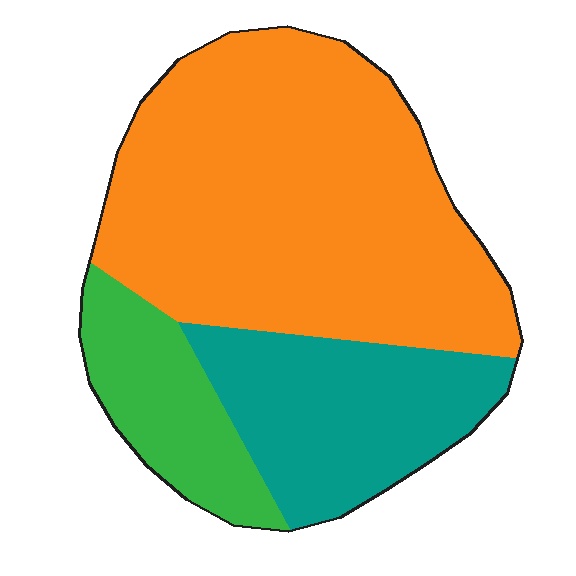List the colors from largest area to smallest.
From largest to smallest: orange, teal, green.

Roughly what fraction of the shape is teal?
Teal takes up about one quarter (1/4) of the shape.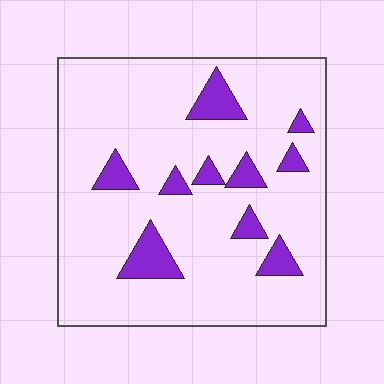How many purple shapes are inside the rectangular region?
10.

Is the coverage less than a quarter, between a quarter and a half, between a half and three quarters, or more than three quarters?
Less than a quarter.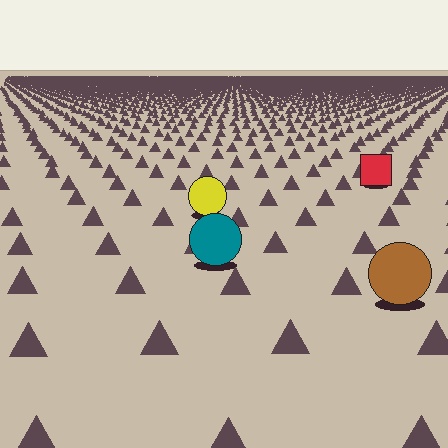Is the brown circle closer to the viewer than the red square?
Yes. The brown circle is closer — you can tell from the texture gradient: the ground texture is coarser near it.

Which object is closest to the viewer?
The brown circle is closest. The texture marks near it are larger and more spread out.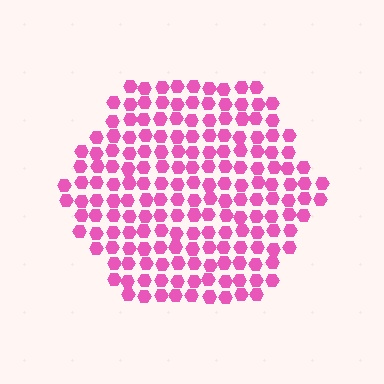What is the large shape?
The large shape is a hexagon.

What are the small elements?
The small elements are hexagons.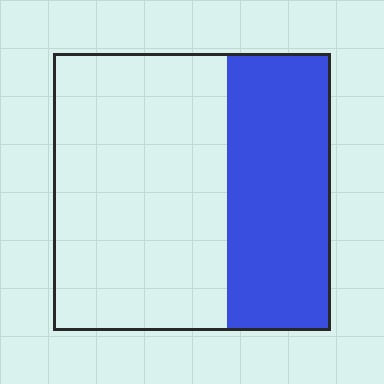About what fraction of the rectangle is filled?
About three eighths (3/8).